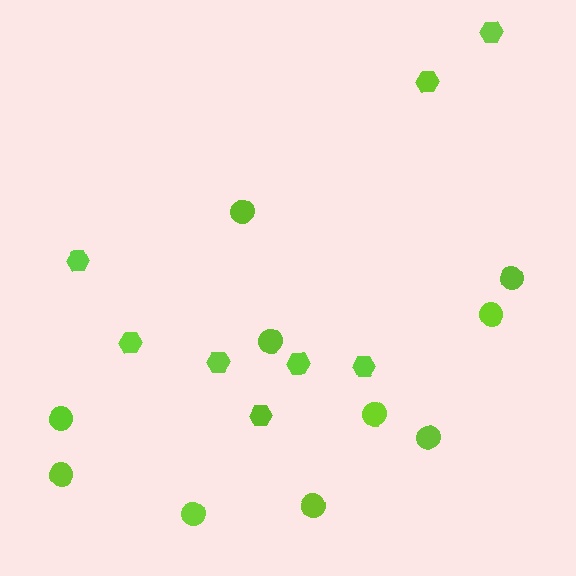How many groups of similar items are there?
There are 2 groups: one group of circles (10) and one group of hexagons (8).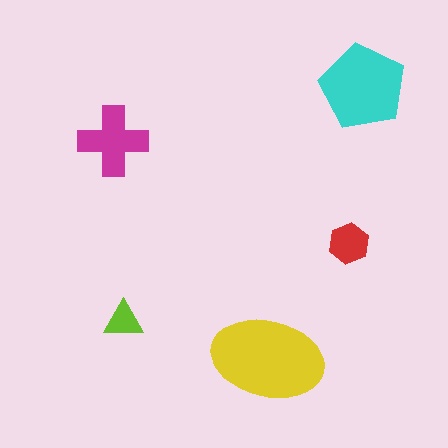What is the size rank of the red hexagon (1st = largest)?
4th.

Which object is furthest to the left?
The magenta cross is leftmost.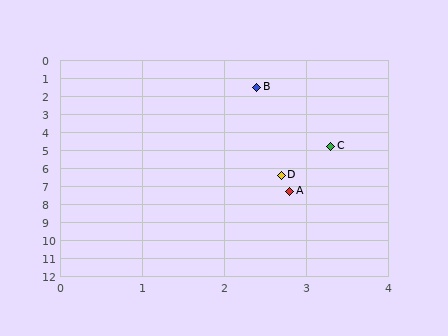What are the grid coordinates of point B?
Point B is at approximately (2.4, 1.5).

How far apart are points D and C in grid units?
Points D and C are about 1.7 grid units apart.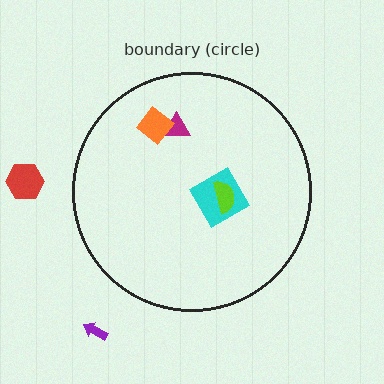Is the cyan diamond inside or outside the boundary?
Inside.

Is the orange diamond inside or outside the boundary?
Inside.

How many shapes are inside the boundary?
4 inside, 2 outside.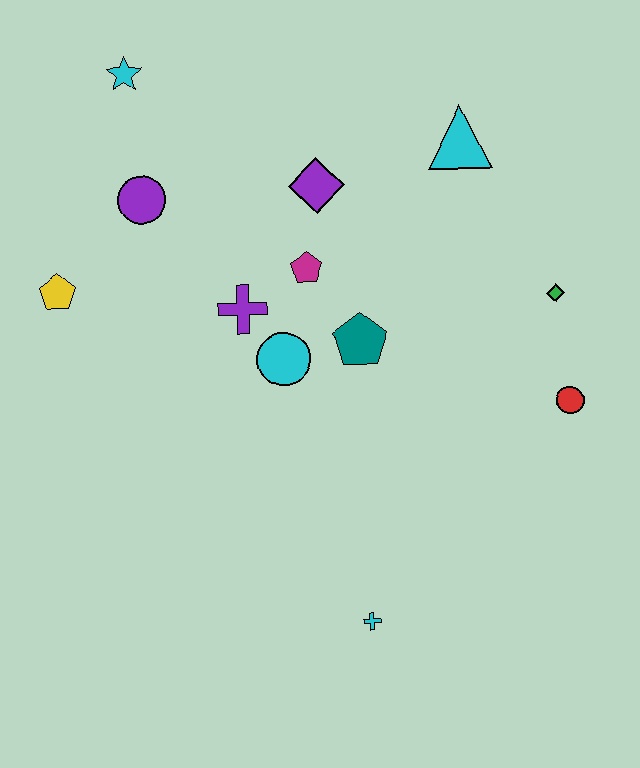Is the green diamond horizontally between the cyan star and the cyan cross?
No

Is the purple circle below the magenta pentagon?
No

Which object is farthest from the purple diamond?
The cyan cross is farthest from the purple diamond.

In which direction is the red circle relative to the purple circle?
The red circle is to the right of the purple circle.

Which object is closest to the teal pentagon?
The cyan circle is closest to the teal pentagon.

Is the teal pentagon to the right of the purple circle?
Yes